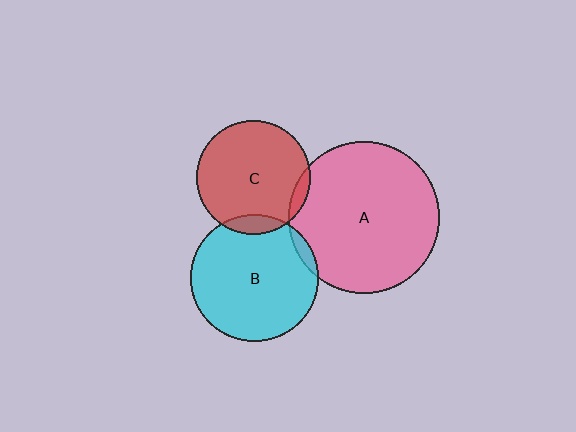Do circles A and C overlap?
Yes.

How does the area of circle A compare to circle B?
Approximately 1.4 times.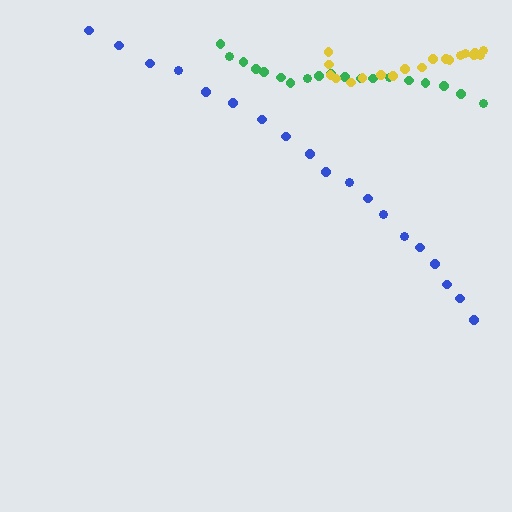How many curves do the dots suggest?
There are 3 distinct paths.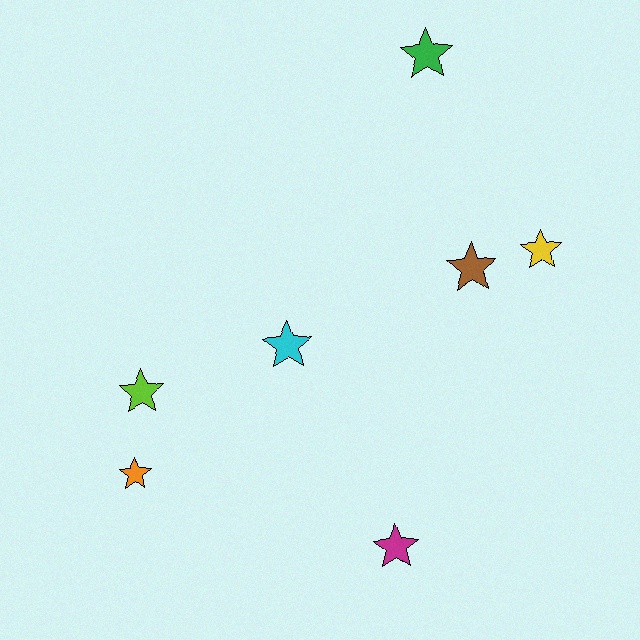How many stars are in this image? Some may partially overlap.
There are 7 stars.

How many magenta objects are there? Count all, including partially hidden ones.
There is 1 magenta object.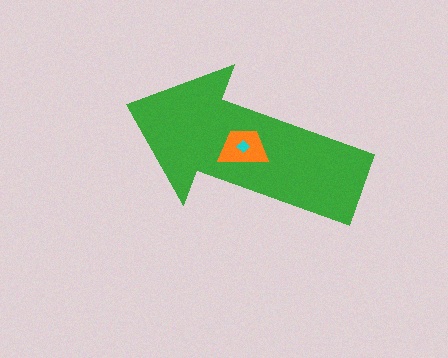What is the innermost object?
The cyan diamond.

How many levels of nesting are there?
3.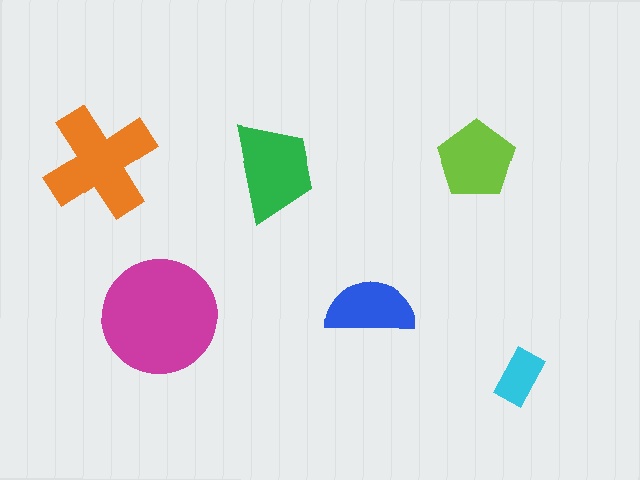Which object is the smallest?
The cyan rectangle.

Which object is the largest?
The magenta circle.